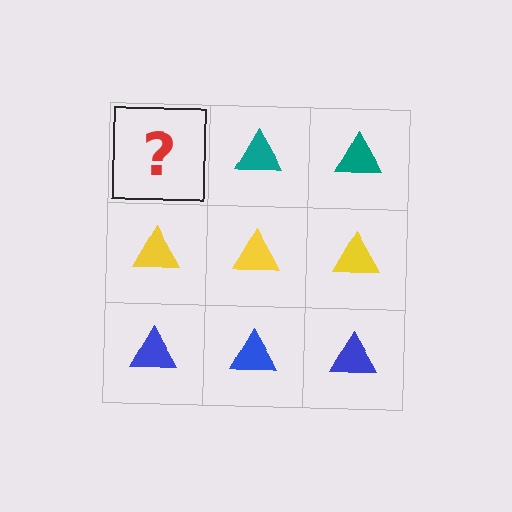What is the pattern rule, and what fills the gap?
The rule is that each row has a consistent color. The gap should be filled with a teal triangle.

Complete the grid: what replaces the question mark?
The question mark should be replaced with a teal triangle.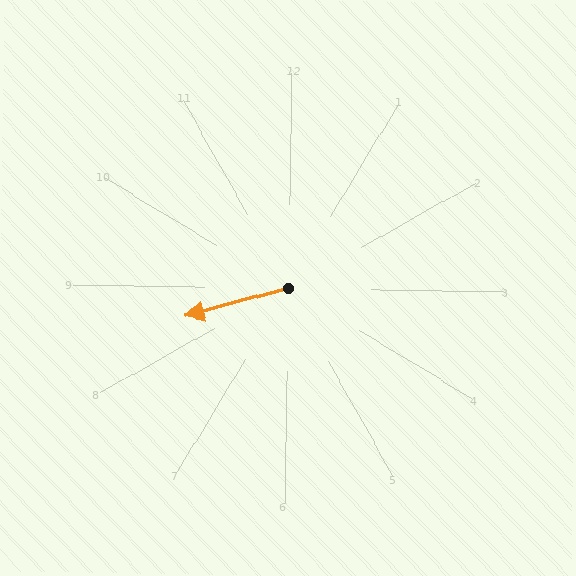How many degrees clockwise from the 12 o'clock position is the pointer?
Approximately 254 degrees.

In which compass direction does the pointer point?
West.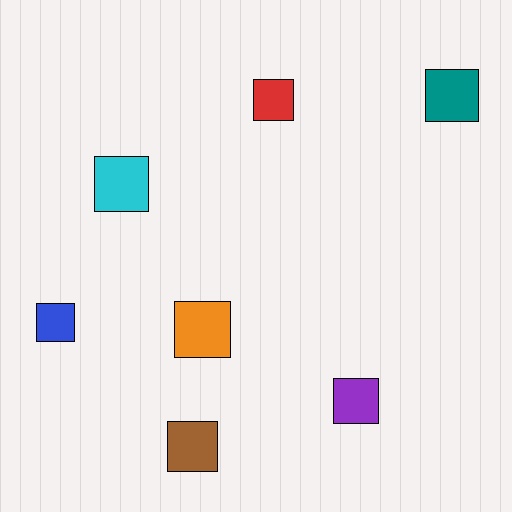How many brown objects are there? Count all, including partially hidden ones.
There is 1 brown object.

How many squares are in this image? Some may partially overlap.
There are 7 squares.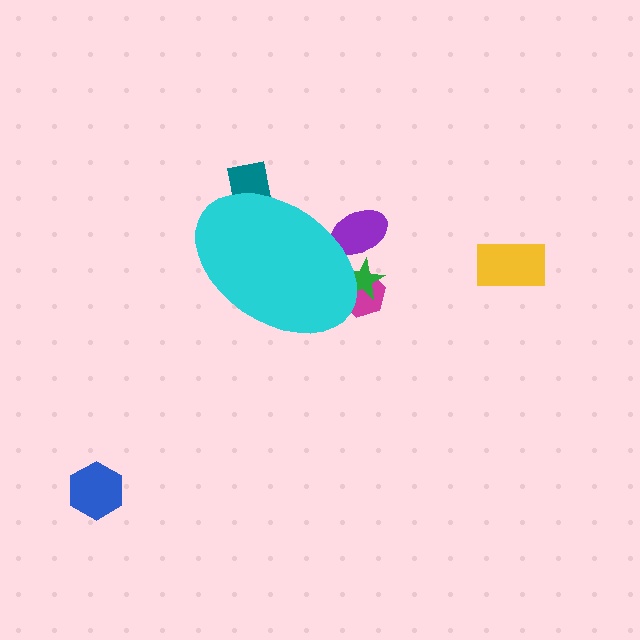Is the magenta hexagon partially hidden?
Yes, the magenta hexagon is partially hidden behind the cyan ellipse.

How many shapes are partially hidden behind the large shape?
4 shapes are partially hidden.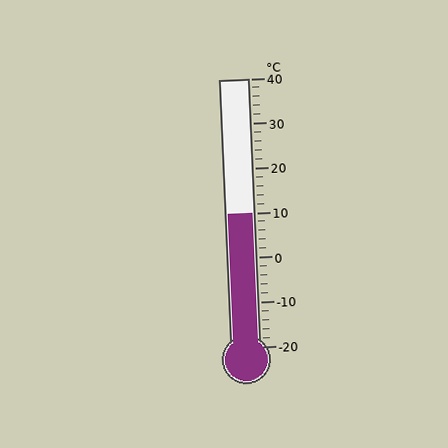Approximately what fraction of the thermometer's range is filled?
The thermometer is filled to approximately 50% of its range.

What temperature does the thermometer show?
The thermometer shows approximately 10°C.